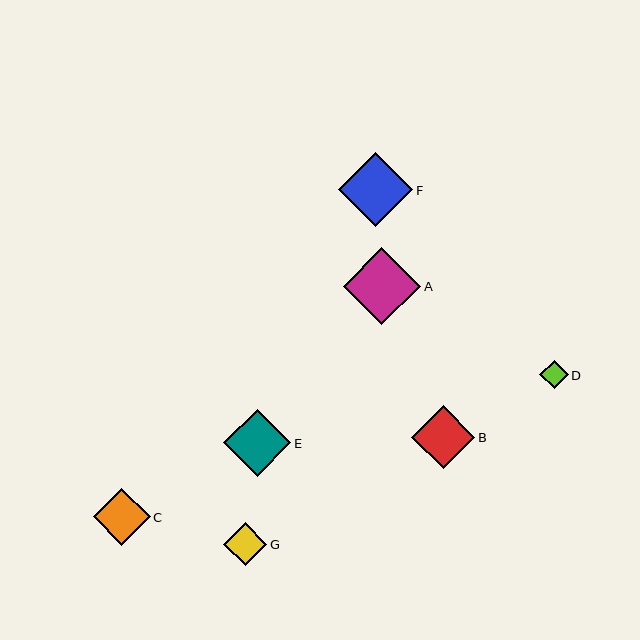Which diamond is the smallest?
Diamond D is the smallest with a size of approximately 28 pixels.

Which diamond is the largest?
Diamond A is the largest with a size of approximately 77 pixels.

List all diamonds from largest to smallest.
From largest to smallest: A, F, E, B, C, G, D.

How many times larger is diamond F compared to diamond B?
Diamond F is approximately 1.2 times the size of diamond B.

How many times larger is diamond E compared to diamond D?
Diamond E is approximately 2.3 times the size of diamond D.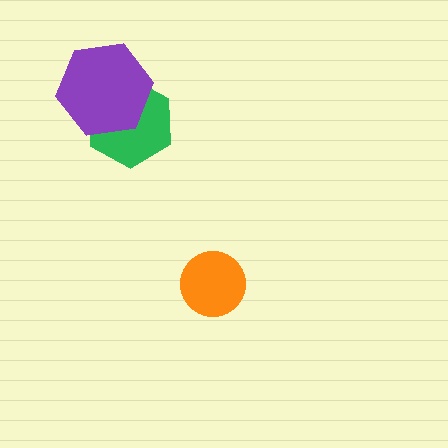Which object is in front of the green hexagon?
The purple hexagon is in front of the green hexagon.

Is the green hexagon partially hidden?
Yes, it is partially covered by another shape.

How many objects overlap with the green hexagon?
1 object overlaps with the green hexagon.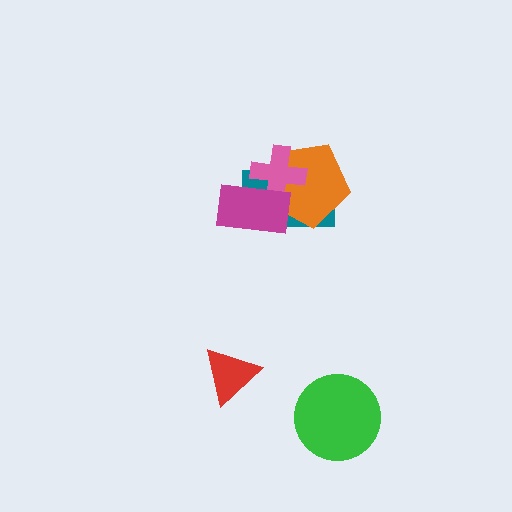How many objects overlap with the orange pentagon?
3 objects overlap with the orange pentagon.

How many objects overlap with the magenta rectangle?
3 objects overlap with the magenta rectangle.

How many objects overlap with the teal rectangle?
3 objects overlap with the teal rectangle.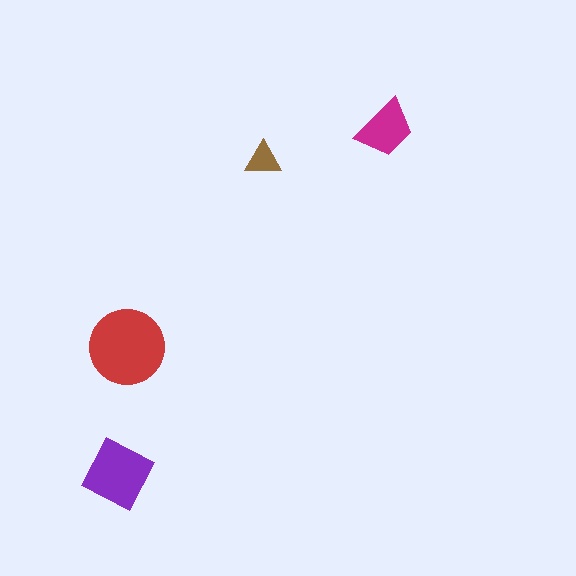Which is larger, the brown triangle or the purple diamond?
The purple diamond.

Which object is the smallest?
The brown triangle.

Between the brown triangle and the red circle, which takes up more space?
The red circle.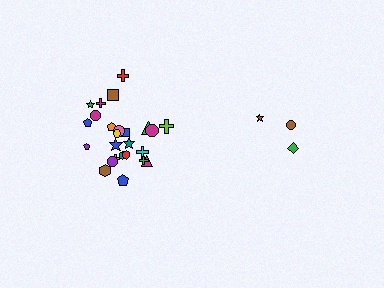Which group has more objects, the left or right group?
The left group.